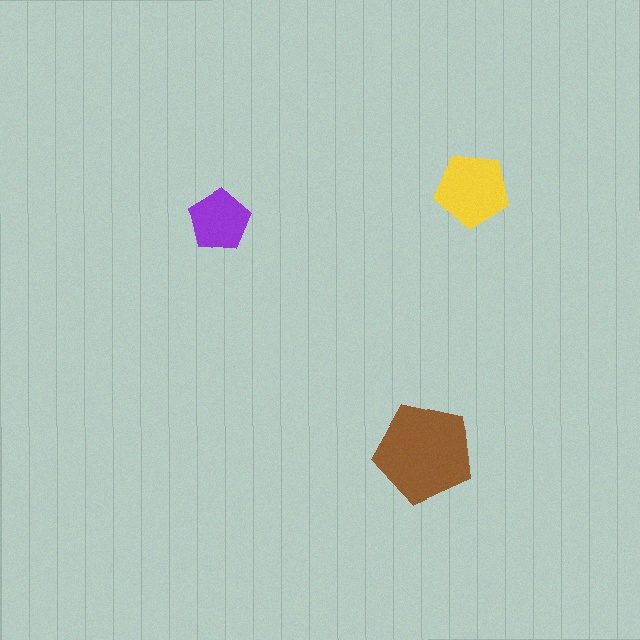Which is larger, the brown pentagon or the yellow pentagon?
The brown one.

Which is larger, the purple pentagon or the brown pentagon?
The brown one.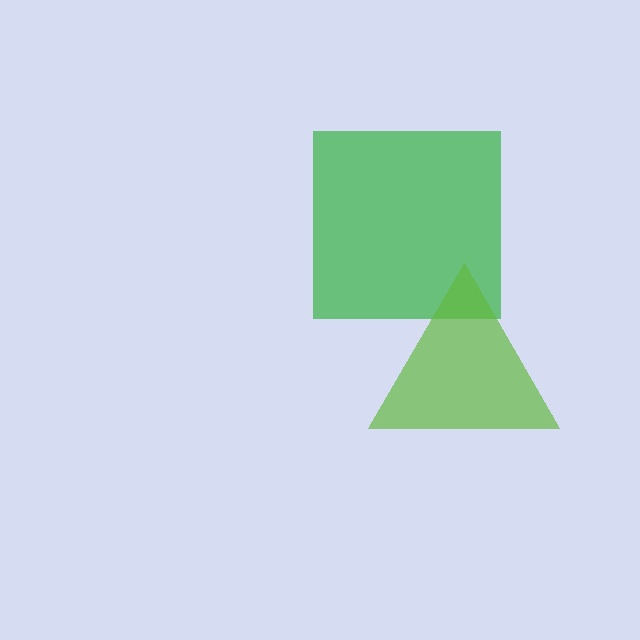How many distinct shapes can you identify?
There are 2 distinct shapes: a green square, a lime triangle.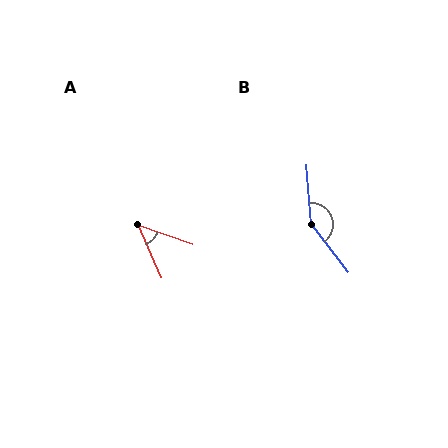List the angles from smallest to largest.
A (47°), B (146°).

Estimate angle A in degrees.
Approximately 47 degrees.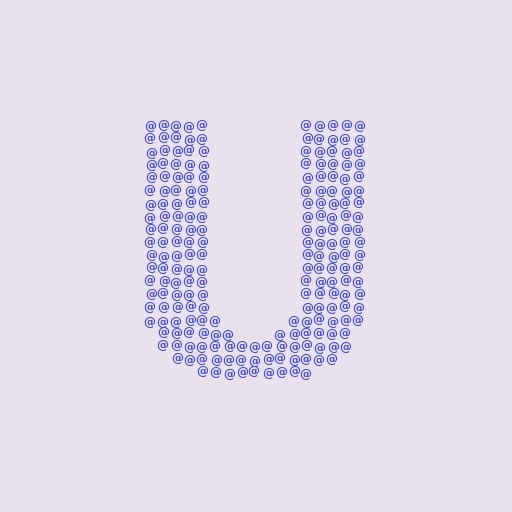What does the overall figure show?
The overall figure shows the letter U.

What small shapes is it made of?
It is made of small at signs.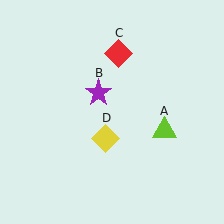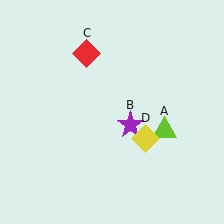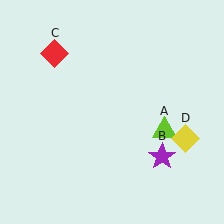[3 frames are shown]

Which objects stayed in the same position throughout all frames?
Lime triangle (object A) remained stationary.